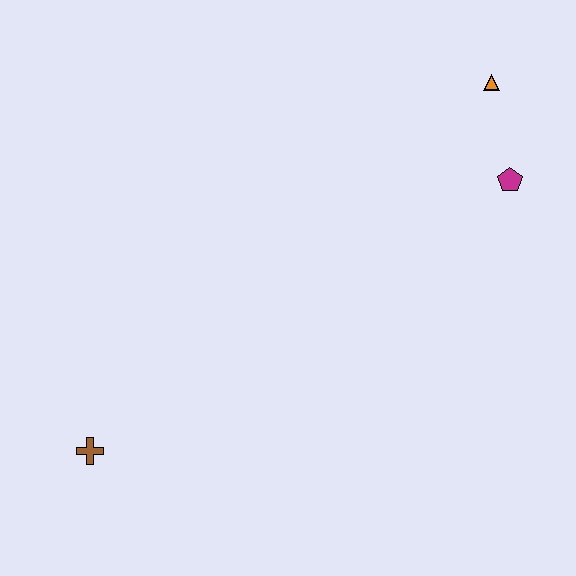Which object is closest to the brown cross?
The magenta pentagon is closest to the brown cross.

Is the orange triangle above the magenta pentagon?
Yes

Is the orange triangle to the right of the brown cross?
Yes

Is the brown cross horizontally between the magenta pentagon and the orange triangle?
No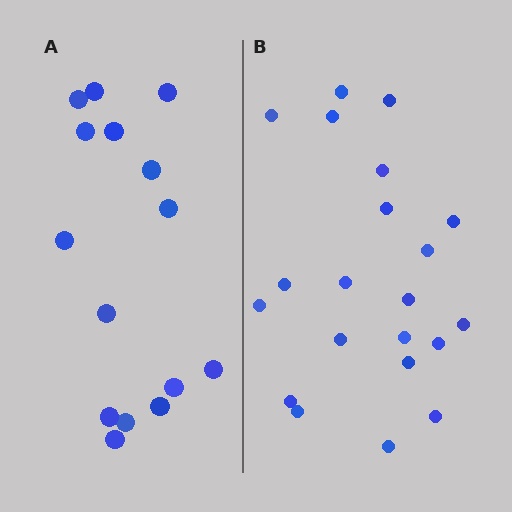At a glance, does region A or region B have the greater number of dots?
Region B (the right region) has more dots.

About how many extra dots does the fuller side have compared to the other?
Region B has about 6 more dots than region A.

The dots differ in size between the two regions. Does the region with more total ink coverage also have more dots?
No. Region A has more total ink coverage because its dots are larger, but region B actually contains more individual dots. Total area can be misleading — the number of items is what matters here.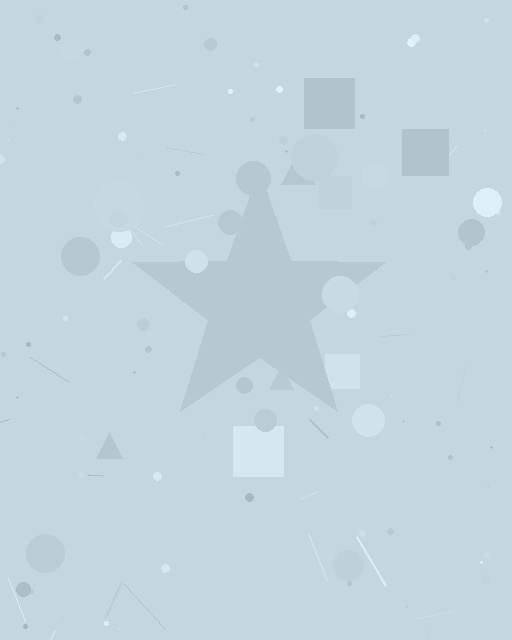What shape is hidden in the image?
A star is hidden in the image.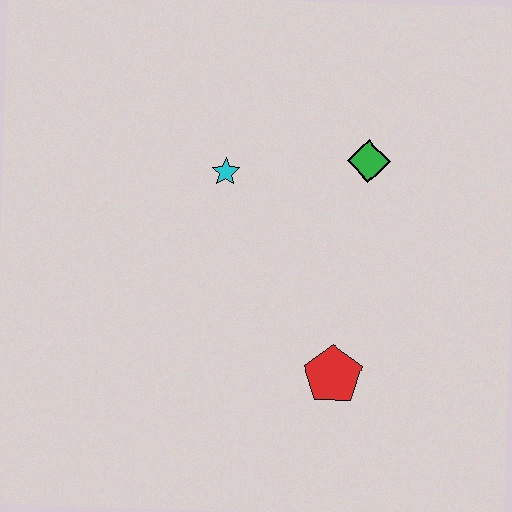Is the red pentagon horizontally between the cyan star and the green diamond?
Yes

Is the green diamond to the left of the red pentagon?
No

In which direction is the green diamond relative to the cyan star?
The green diamond is to the right of the cyan star.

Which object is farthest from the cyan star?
The red pentagon is farthest from the cyan star.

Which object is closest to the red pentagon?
The green diamond is closest to the red pentagon.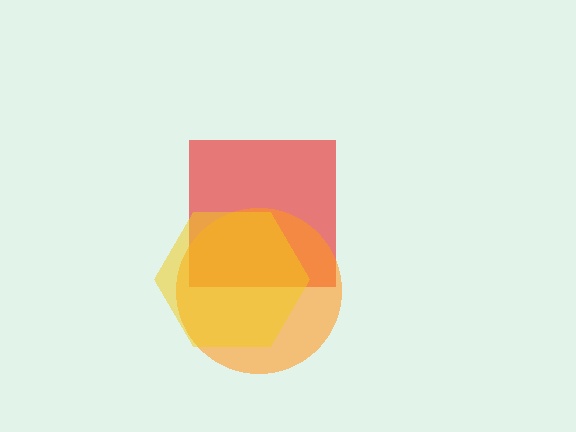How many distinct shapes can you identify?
There are 3 distinct shapes: a red square, an orange circle, a yellow hexagon.